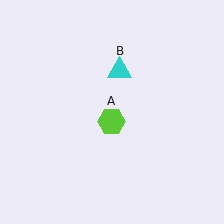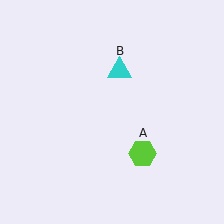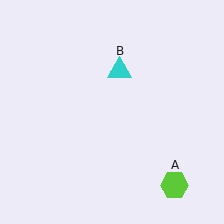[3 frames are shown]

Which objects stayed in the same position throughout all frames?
Cyan triangle (object B) remained stationary.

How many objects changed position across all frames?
1 object changed position: lime hexagon (object A).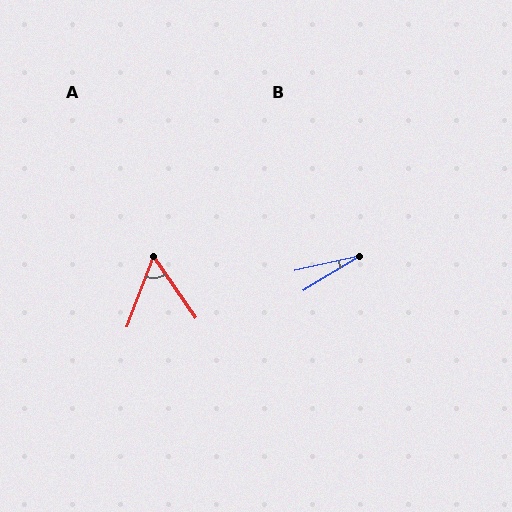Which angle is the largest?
A, at approximately 56 degrees.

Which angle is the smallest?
B, at approximately 19 degrees.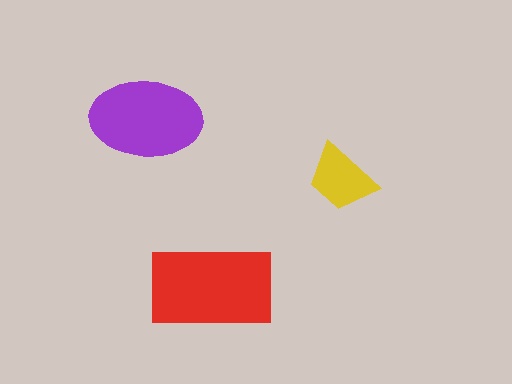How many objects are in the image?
There are 3 objects in the image.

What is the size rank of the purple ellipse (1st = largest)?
2nd.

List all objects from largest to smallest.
The red rectangle, the purple ellipse, the yellow trapezoid.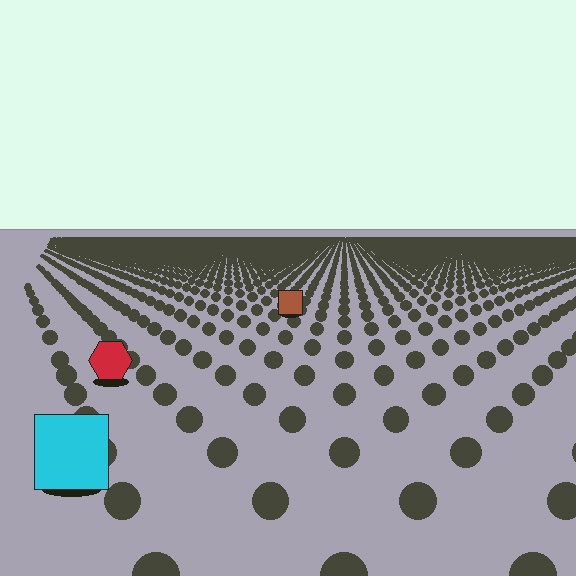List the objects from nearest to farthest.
From nearest to farthest: the cyan square, the red hexagon, the brown square.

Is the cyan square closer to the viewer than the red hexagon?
Yes. The cyan square is closer — you can tell from the texture gradient: the ground texture is coarser near it.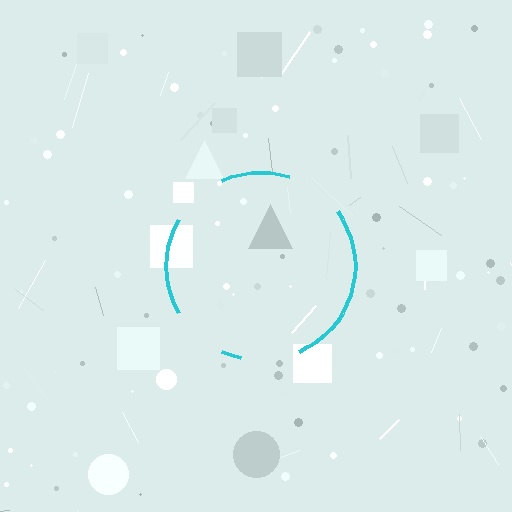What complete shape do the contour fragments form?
The contour fragments form a circle.